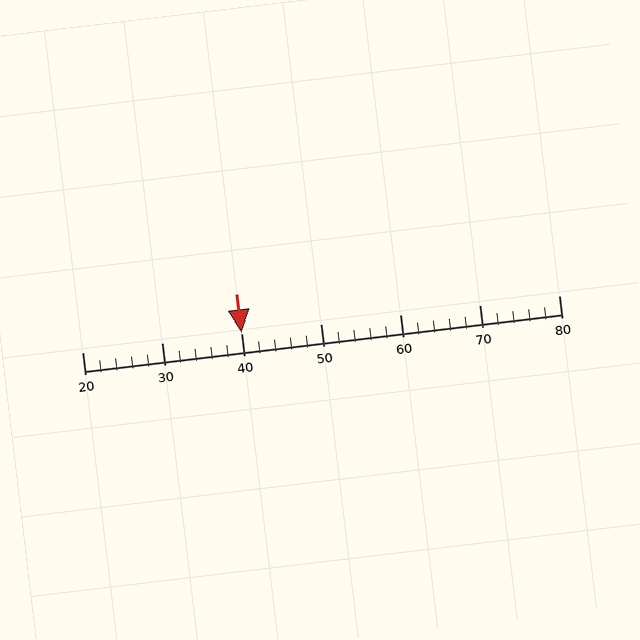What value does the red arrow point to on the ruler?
The red arrow points to approximately 40.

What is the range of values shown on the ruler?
The ruler shows values from 20 to 80.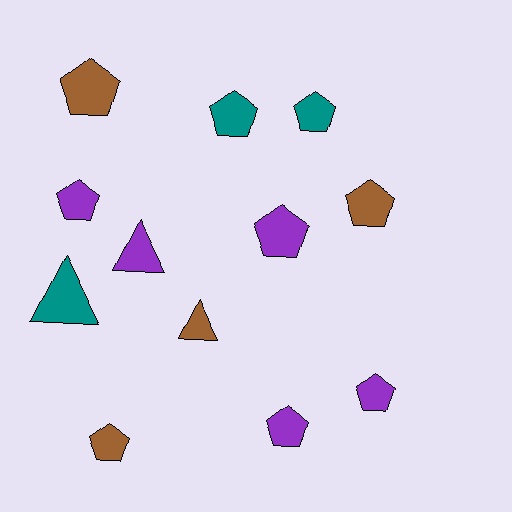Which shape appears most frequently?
Pentagon, with 9 objects.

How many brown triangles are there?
There is 1 brown triangle.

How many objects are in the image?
There are 12 objects.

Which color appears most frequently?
Purple, with 5 objects.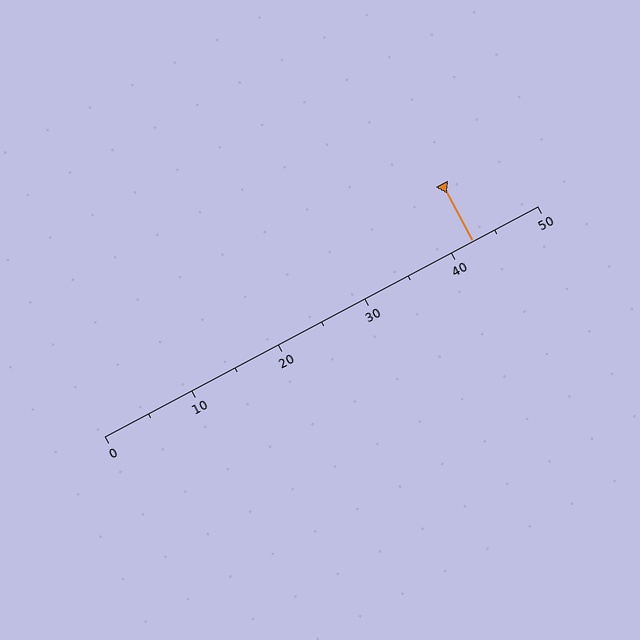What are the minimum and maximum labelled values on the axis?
The axis runs from 0 to 50.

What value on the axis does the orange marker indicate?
The marker indicates approximately 42.5.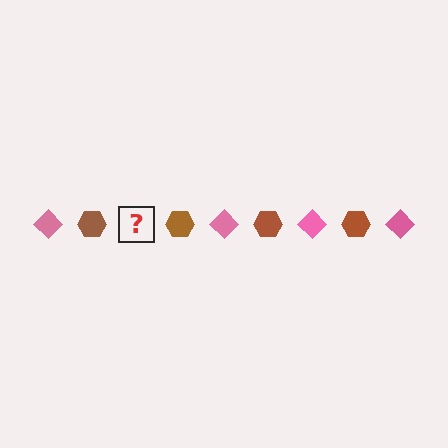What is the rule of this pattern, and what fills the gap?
The rule is that the pattern alternates between pink diamond and brown hexagon. The gap should be filled with a pink diamond.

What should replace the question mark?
The question mark should be replaced with a pink diamond.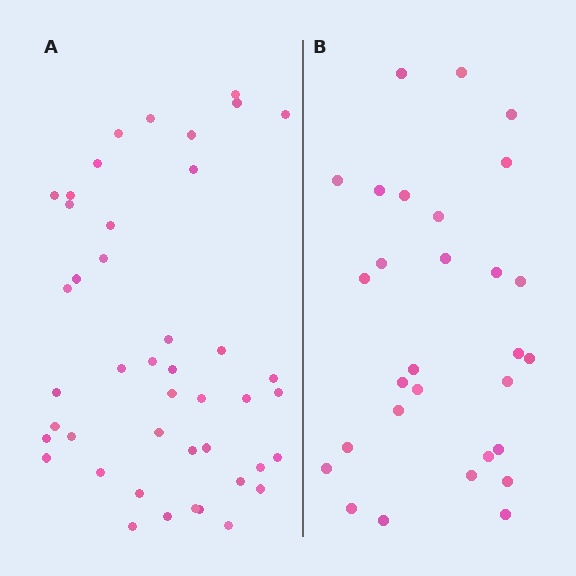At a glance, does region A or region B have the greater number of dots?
Region A (the left region) has more dots.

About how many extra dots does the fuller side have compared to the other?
Region A has approximately 15 more dots than region B.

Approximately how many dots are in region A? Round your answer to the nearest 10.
About 40 dots. (The exact count is 44, which rounds to 40.)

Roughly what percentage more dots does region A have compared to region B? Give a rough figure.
About 50% more.